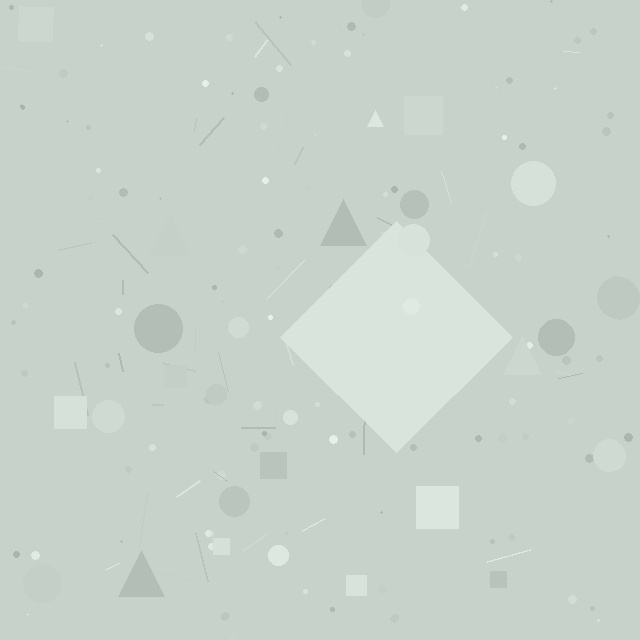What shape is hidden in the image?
A diamond is hidden in the image.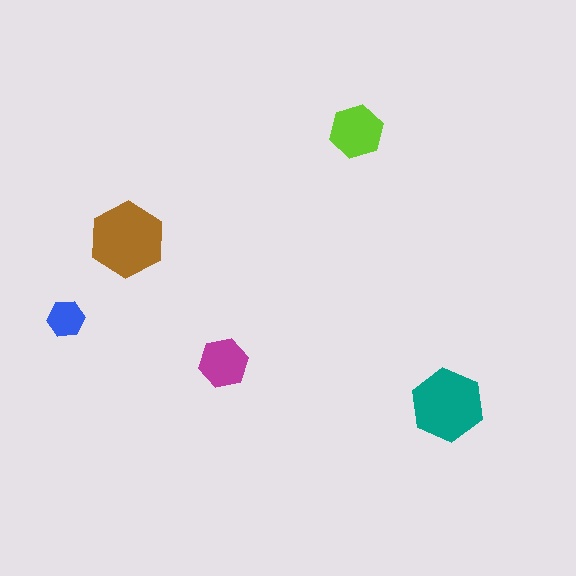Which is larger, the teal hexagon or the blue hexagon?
The teal one.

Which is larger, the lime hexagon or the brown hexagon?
The brown one.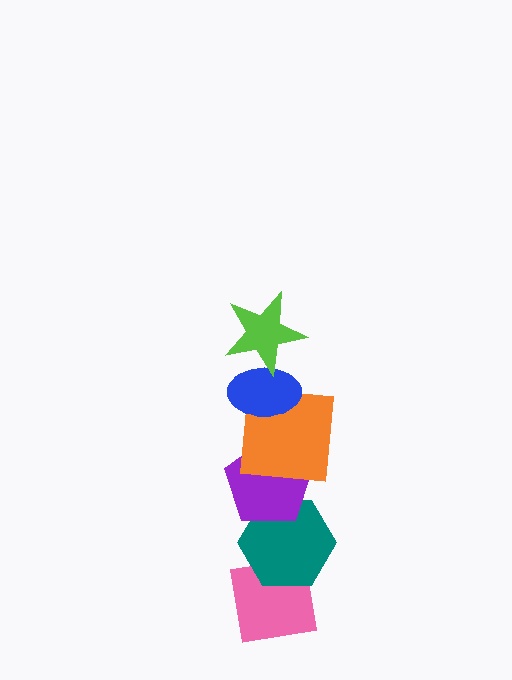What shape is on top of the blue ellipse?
The lime star is on top of the blue ellipse.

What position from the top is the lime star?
The lime star is 1st from the top.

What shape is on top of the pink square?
The teal hexagon is on top of the pink square.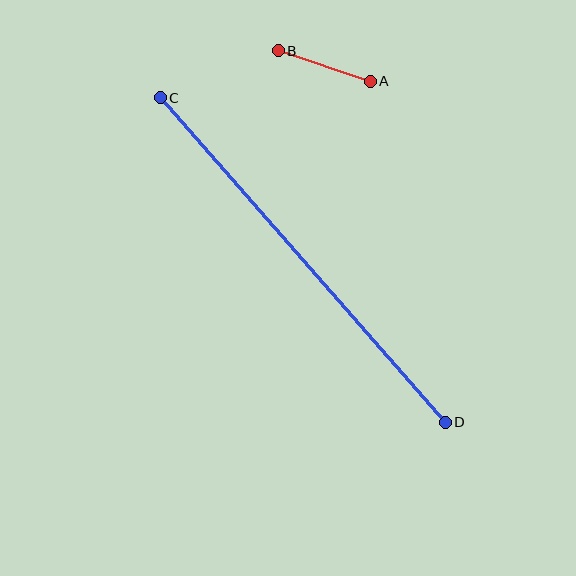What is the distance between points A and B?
The distance is approximately 97 pixels.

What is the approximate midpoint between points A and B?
The midpoint is at approximately (324, 66) pixels.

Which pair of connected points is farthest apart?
Points C and D are farthest apart.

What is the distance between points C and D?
The distance is approximately 432 pixels.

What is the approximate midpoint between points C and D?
The midpoint is at approximately (303, 260) pixels.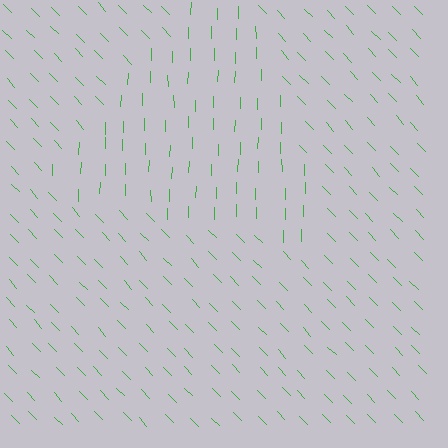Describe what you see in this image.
The image is filled with small green line segments. A triangle region in the image has lines oriented differently from the surrounding lines, creating a visible texture boundary.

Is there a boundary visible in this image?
Yes, there is a texture boundary formed by a change in line orientation.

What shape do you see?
I see a triangle.